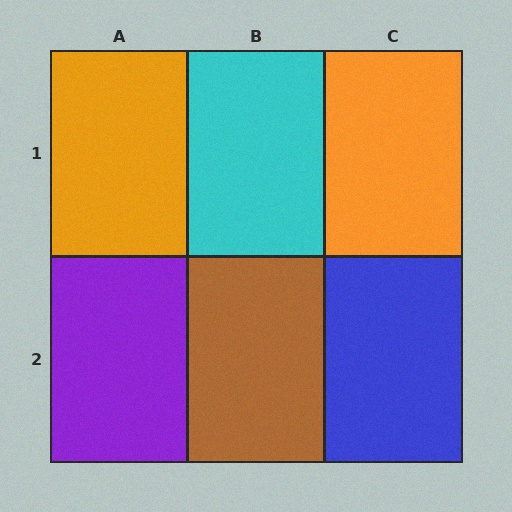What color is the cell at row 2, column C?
Blue.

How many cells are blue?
1 cell is blue.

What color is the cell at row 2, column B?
Brown.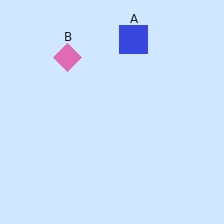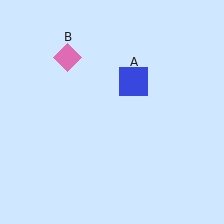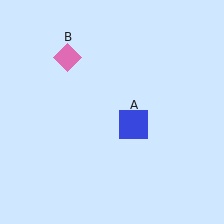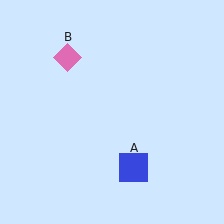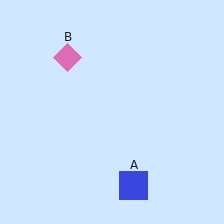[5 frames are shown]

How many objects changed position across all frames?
1 object changed position: blue square (object A).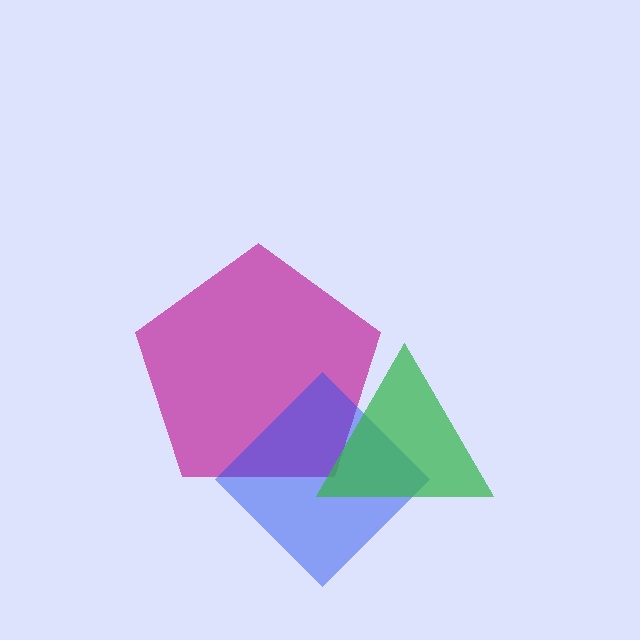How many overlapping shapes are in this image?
There are 3 overlapping shapes in the image.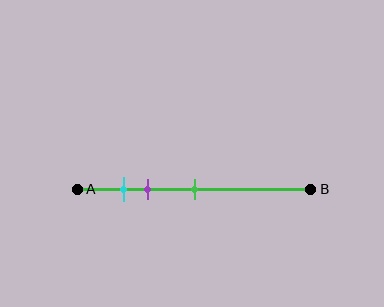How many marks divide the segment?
There are 3 marks dividing the segment.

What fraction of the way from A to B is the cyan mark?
The cyan mark is approximately 20% (0.2) of the way from A to B.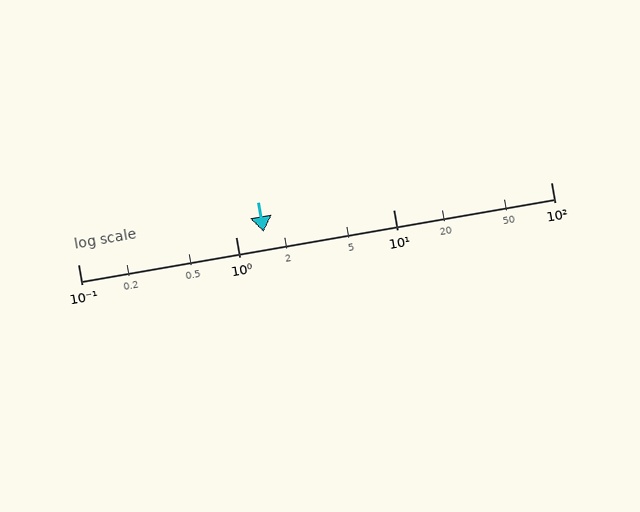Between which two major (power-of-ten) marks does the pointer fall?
The pointer is between 1 and 10.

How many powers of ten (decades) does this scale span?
The scale spans 3 decades, from 0.1 to 100.